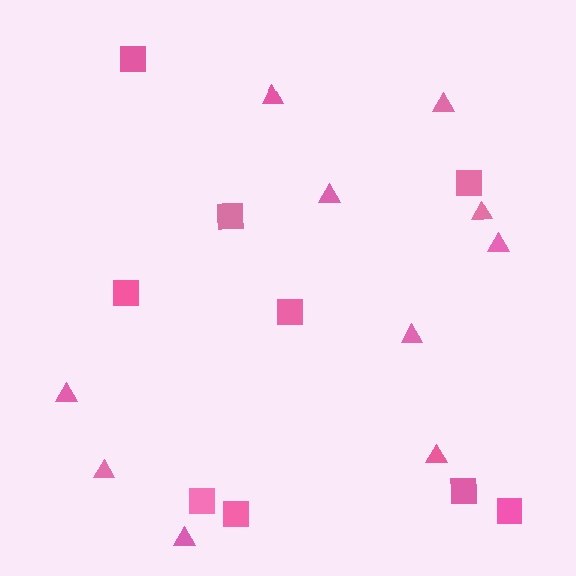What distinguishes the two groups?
There are 2 groups: one group of triangles (10) and one group of squares (9).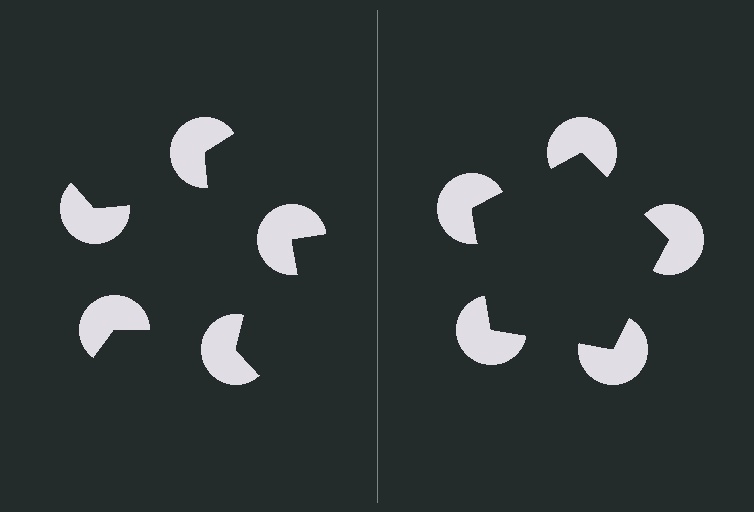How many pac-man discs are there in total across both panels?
10 — 5 on each side.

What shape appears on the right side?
An illusory pentagon.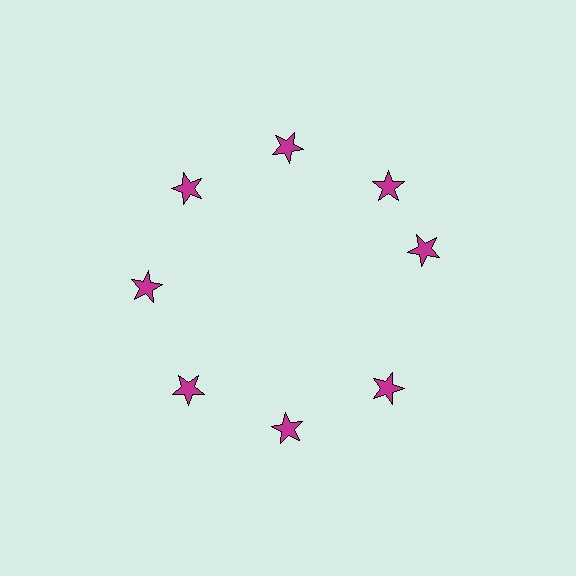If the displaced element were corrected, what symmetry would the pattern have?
It would have 8-fold rotational symmetry — the pattern would map onto itself every 45 degrees.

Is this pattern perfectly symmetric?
No. The 8 magenta stars are arranged in a ring, but one element near the 3 o'clock position is rotated out of alignment along the ring, breaking the 8-fold rotational symmetry.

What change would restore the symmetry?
The symmetry would be restored by rotating it back into even spacing with its neighbors so that all 8 stars sit at equal angles and equal distance from the center.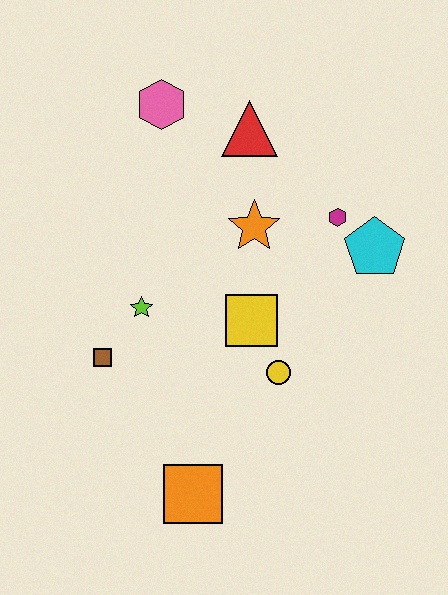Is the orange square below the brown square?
Yes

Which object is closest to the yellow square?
The yellow circle is closest to the yellow square.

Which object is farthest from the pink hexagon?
The orange square is farthest from the pink hexagon.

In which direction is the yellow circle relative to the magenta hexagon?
The yellow circle is below the magenta hexagon.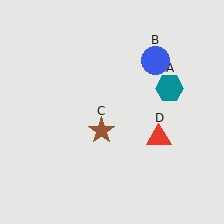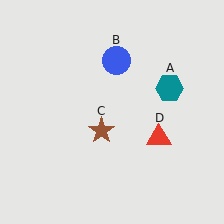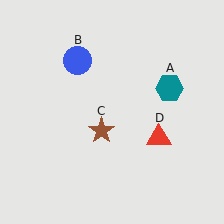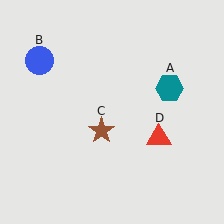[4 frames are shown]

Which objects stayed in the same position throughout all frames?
Teal hexagon (object A) and brown star (object C) and red triangle (object D) remained stationary.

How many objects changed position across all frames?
1 object changed position: blue circle (object B).